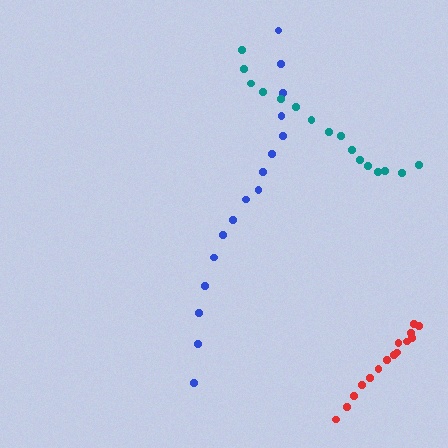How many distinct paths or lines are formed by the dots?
There are 3 distinct paths.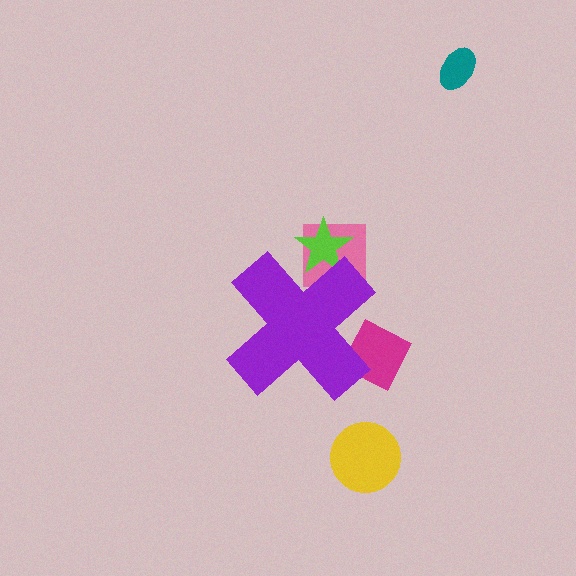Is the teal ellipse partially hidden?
No, the teal ellipse is fully visible.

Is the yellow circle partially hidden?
No, the yellow circle is fully visible.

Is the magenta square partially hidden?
Yes, the magenta square is partially hidden behind the purple cross.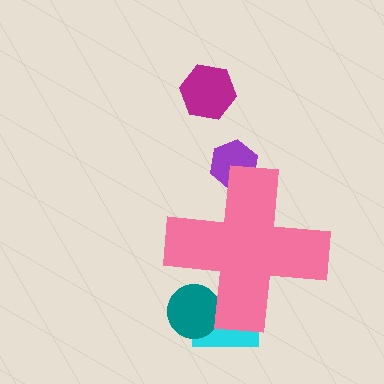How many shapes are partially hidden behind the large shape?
3 shapes are partially hidden.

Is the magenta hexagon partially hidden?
No, the magenta hexagon is fully visible.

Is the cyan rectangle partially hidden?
Yes, the cyan rectangle is partially hidden behind the pink cross.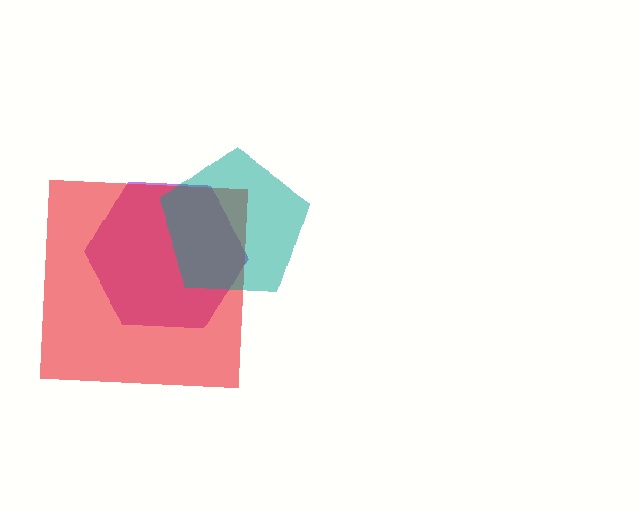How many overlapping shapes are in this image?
There are 3 overlapping shapes in the image.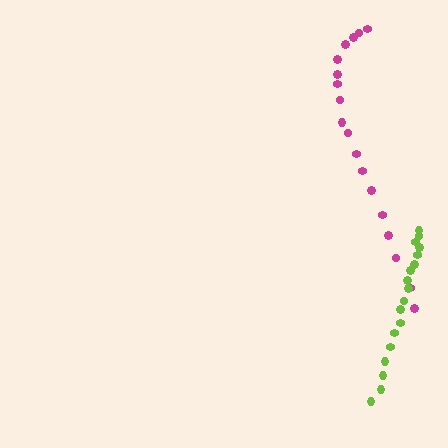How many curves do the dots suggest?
There are 2 distinct paths.